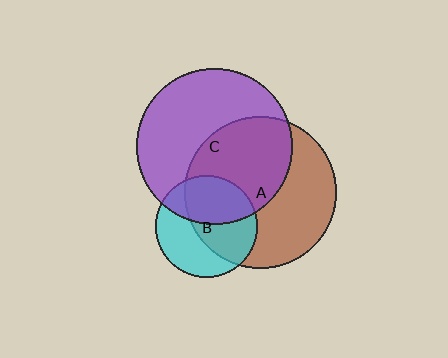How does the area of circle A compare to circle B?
Approximately 2.2 times.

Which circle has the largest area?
Circle C (purple).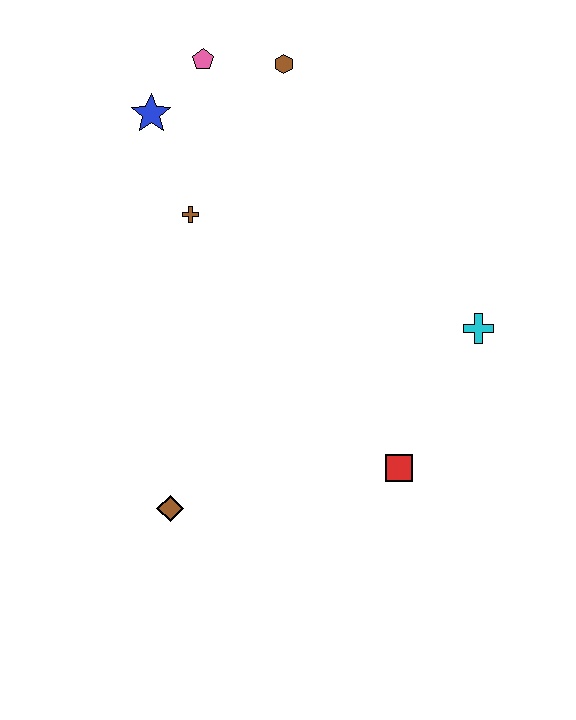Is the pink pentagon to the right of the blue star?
Yes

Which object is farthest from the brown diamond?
The brown hexagon is farthest from the brown diamond.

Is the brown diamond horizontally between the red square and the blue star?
Yes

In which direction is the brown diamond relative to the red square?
The brown diamond is to the left of the red square.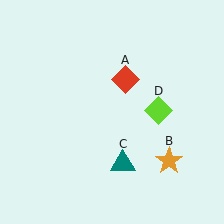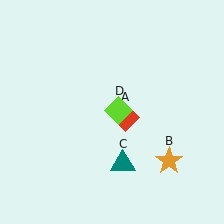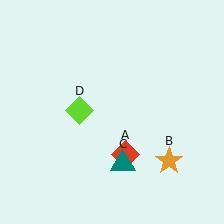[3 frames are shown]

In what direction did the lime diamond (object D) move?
The lime diamond (object D) moved left.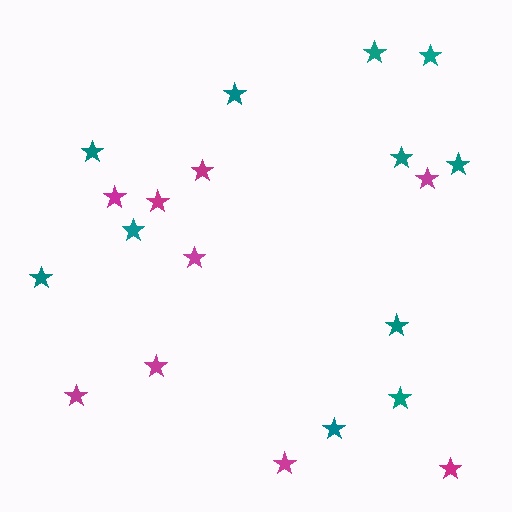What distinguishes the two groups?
There are 2 groups: one group of teal stars (11) and one group of magenta stars (9).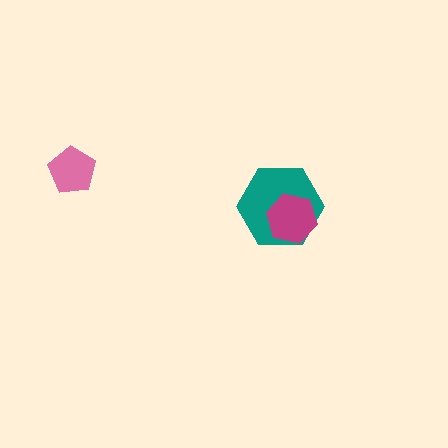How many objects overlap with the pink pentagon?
0 objects overlap with the pink pentagon.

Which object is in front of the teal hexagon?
The magenta hexagon is in front of the teal hexagon.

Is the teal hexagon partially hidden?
Yes, it is partially covered by another shape.